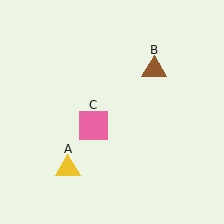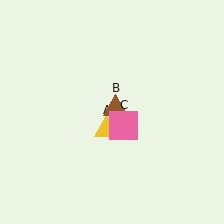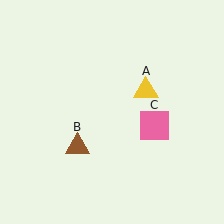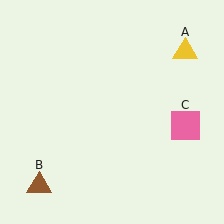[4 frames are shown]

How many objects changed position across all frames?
3 objects changed position: yellow triangle (object A), brown triangle (object B), pink square (object C).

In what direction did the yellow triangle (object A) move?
The yellow triangle (object A) moved up and to the right.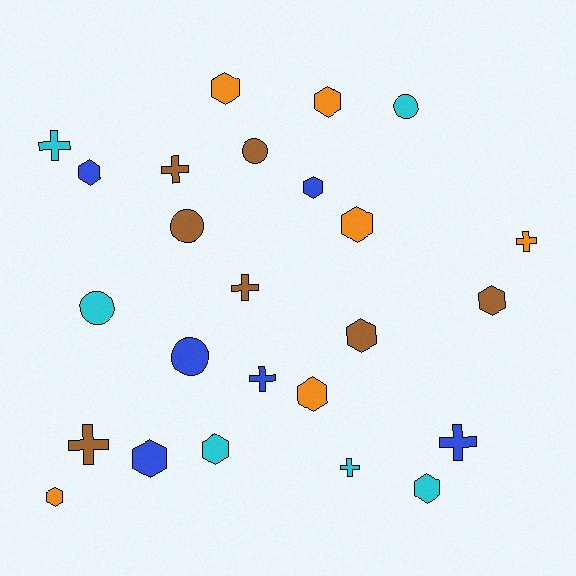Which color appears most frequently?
Brown, with 7 objects.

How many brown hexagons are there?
There are 2 brown hexagons.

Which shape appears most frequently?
Hexagon, with 12 objects.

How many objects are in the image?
There are 25 objects.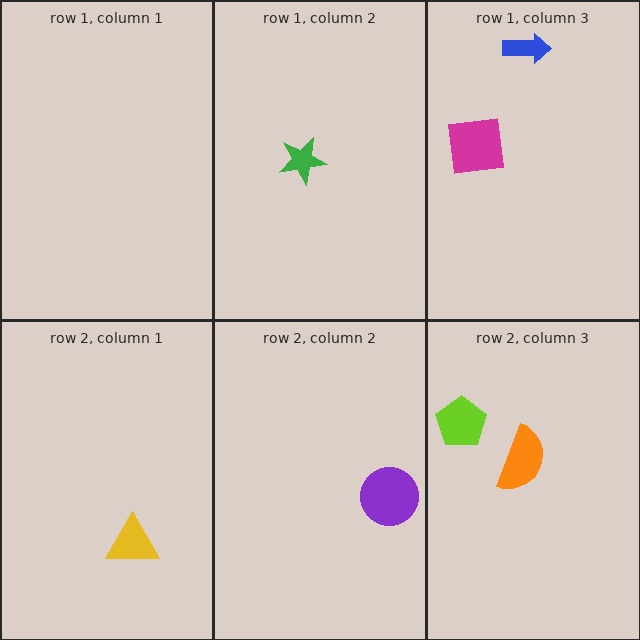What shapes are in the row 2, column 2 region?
The purple circle.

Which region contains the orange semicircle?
The row 2, column 3 region.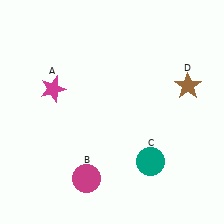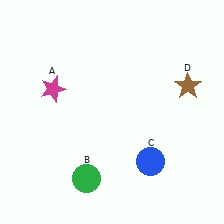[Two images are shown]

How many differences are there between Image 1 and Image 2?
There are 2 differences between the two images.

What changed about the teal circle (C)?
In Image 1, C is teal. In Image 2, it changed to blue.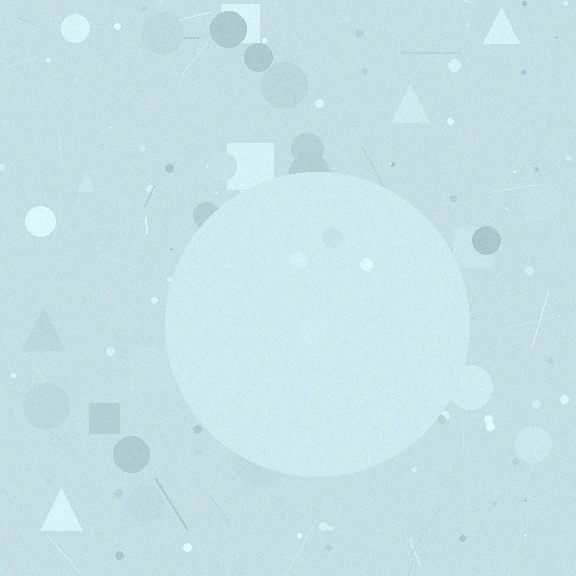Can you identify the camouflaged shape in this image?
The camouflaged shape is a circle.